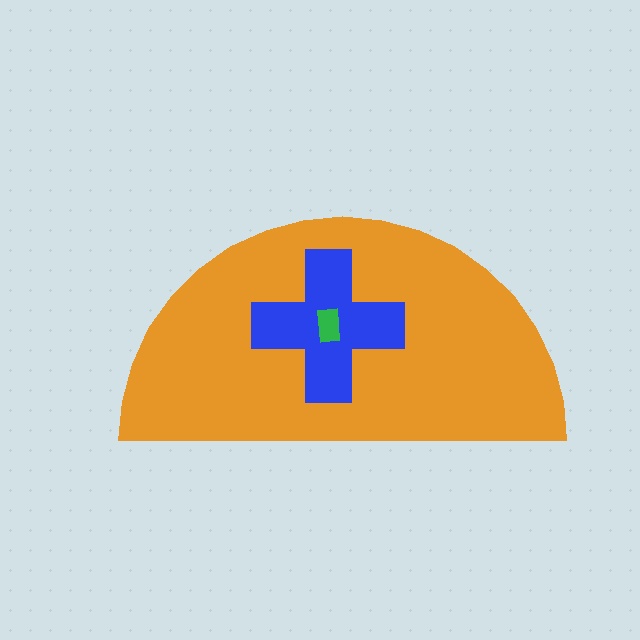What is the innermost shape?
The green rectangle.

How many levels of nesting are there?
3.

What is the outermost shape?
The orange semicircle.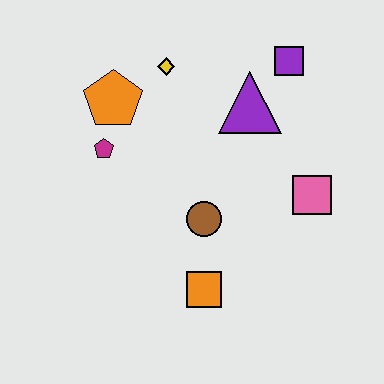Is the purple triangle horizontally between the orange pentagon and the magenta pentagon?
No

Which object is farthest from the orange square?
The purple square is farthest from the orange square.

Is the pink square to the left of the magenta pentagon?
No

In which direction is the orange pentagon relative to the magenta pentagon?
The orange pentagon is above the magenta pentagon.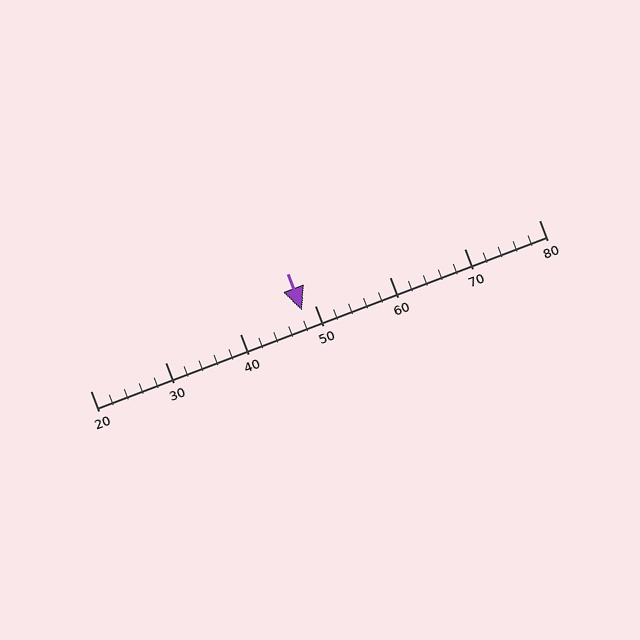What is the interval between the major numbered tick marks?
The major tick marks are spaced 10 units apart.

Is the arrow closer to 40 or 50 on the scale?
The arrow is closer to 50.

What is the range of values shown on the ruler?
The ruler shows values from 20 to 80.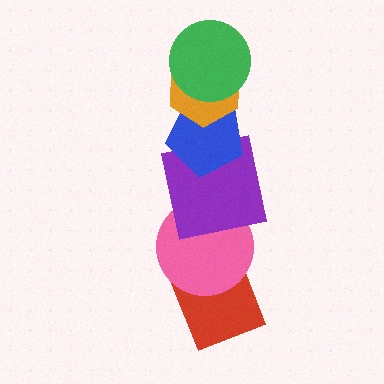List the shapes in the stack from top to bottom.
From top to bottom: the green circle, the orange hexagon, the blue pentagon, the purple square, the pink circle, the red diamond.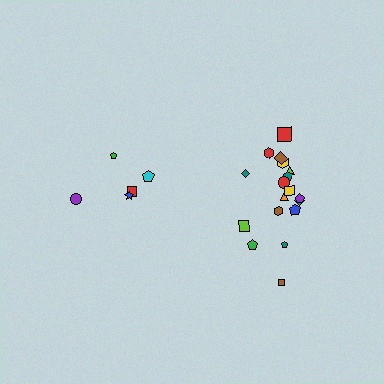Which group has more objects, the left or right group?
The right group.